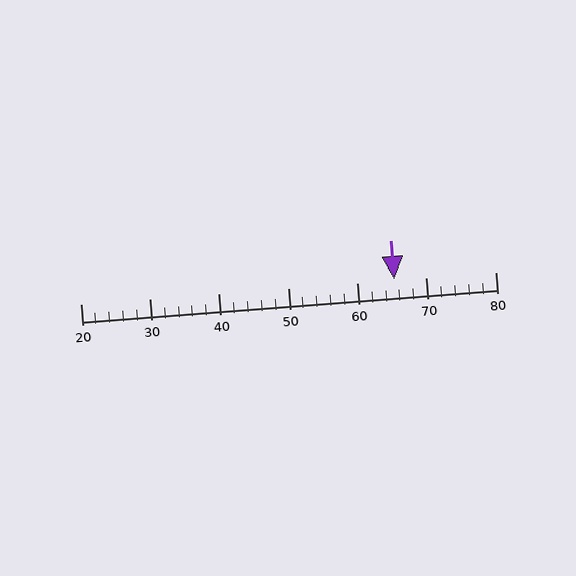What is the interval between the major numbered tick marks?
The major tick marks are spaced 10 units apart.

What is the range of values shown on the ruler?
The ruler shows values from 20 to 80.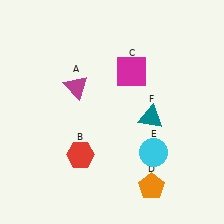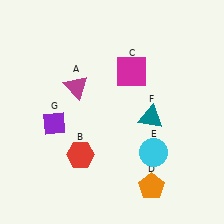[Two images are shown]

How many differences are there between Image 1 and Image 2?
There is 1 difference between the two images.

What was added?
A purple diamond (G) was added in Image 2.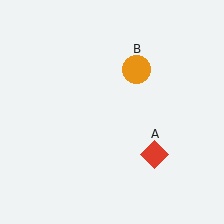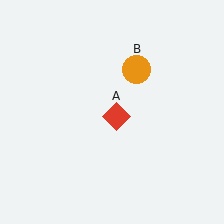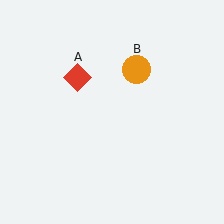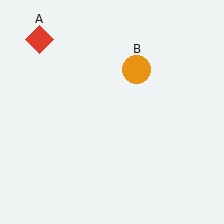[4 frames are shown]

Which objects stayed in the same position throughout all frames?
Orange circle (object B) remained stationary.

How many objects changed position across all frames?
1 object changed position: red diamond (object A).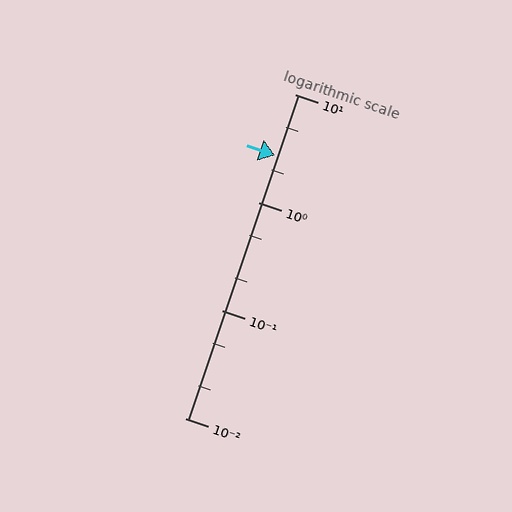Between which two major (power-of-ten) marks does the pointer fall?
The pointer is between 1 and 10.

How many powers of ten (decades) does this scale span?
The scale spans 3 decades, from 0.01 to 10.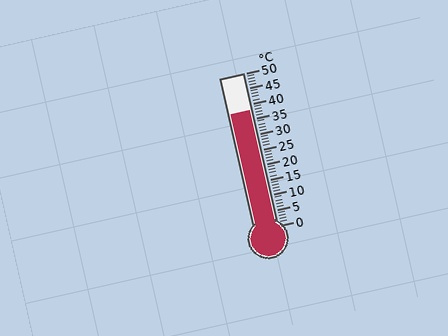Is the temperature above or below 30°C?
The temperature is above 30°C.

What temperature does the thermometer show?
The thermometer shows approximately 38°C.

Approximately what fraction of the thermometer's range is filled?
The thermometer is filled to approximately 75% of its range.